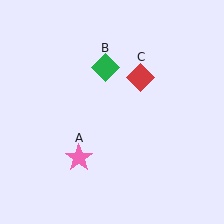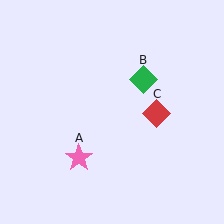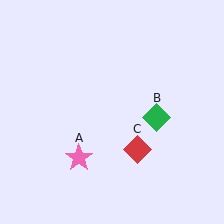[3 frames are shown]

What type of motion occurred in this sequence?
The green diamond (object B), red diamond (object C) rotated clockwise around the center of the scene.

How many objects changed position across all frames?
2 objects changed position: green diamond (object B), red diamond (object C).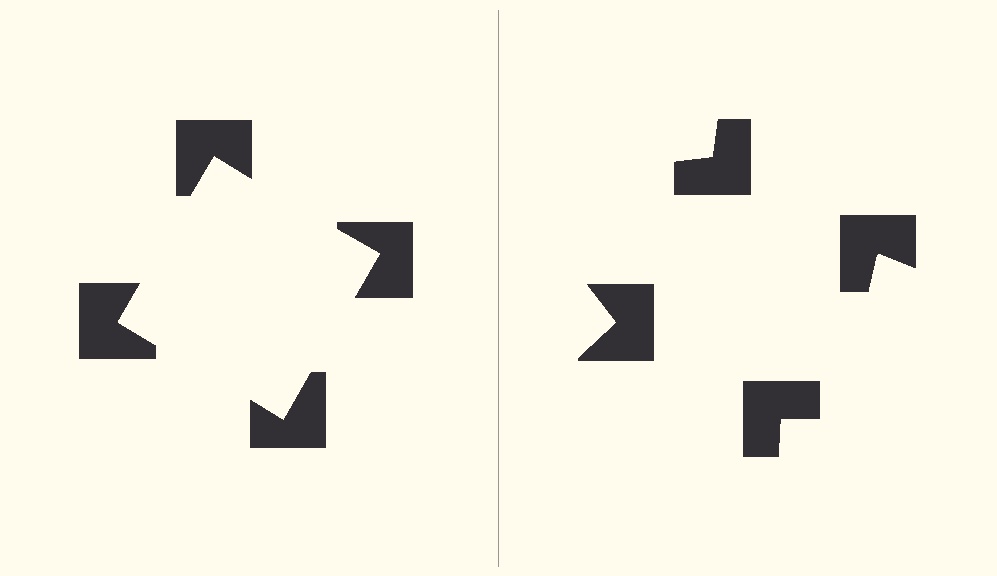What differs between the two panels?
The notched squares are positioned identically on both sides; only the wedge orientations differ. On the left they align to a square; on the right they are misaligned.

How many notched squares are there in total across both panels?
8 — 4 on each side.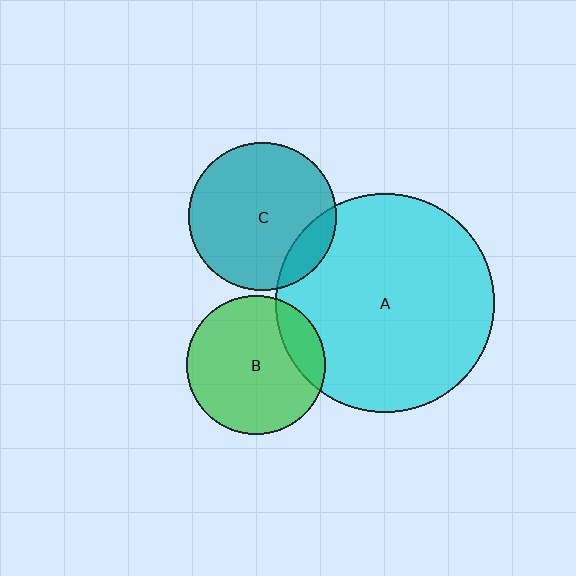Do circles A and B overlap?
Yes.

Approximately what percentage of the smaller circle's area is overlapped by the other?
Approximately 15%.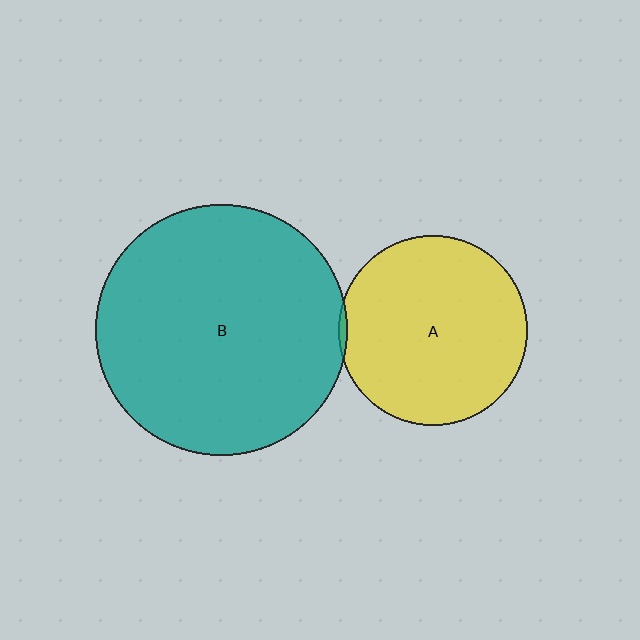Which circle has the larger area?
Circle B (teal).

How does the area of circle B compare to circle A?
Approximately 1.8 times.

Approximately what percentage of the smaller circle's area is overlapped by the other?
Approximately 5%.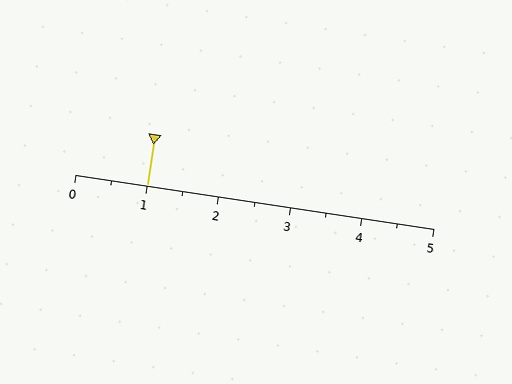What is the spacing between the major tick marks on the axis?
The major ticks are spaced 1 apart.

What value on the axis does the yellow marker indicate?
The marker indicates approximately 1.